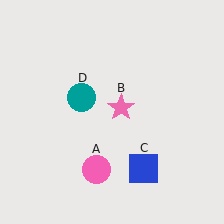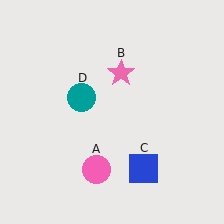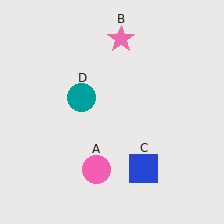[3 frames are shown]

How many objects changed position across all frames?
1 object changed position: pink star (object B).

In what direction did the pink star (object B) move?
The pink star (object B) moved up.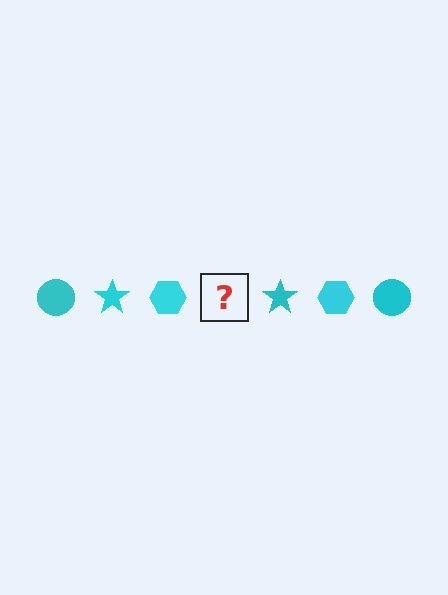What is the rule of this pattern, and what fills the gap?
The rule is that the pattern cycles through circle, star, hexagon shapes in cyan. The gap should be filled with a cyan circle.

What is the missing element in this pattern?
The missing element is a cyan circle.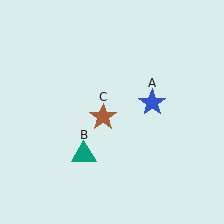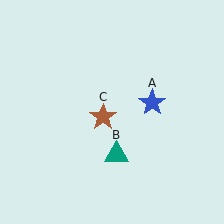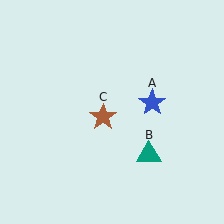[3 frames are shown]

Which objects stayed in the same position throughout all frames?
Blue star (object A) and brown star (object C) remained stationary.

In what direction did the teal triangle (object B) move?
The teal triangle (object B) moved right.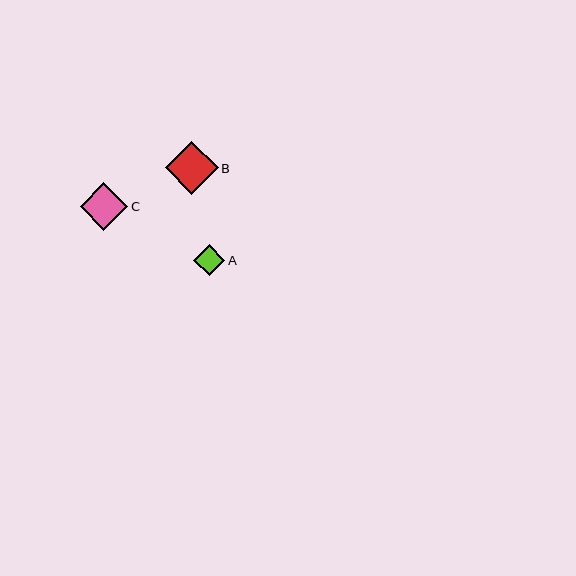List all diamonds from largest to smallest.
From largest to smallest: B, C, A.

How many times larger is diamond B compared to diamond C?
Diamond B is approximately 1.1 times the size of diamond C.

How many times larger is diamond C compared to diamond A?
Diamond C is approximately 1.5 times the size of diamond A.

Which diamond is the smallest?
Diamond A is the smallest with a size of approximately 31 pixels.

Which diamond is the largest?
Diamond B is the largest with a size of approximately 53 pixels.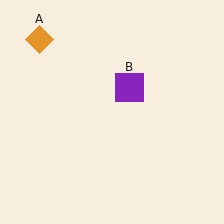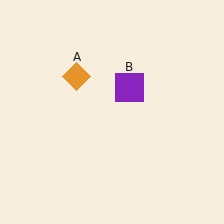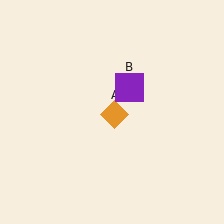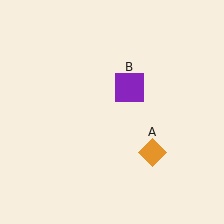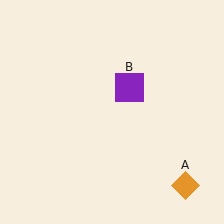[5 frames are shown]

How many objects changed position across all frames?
1 object changed position: orange diamond (object A).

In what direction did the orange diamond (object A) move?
The orange diamond (object A) moved down and to the right.